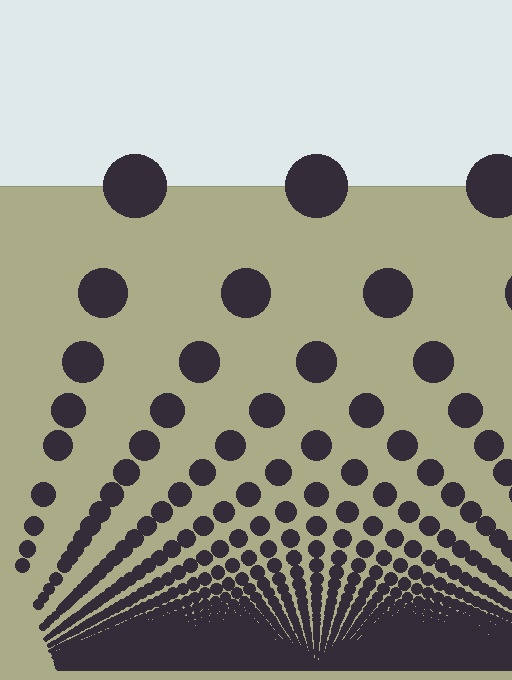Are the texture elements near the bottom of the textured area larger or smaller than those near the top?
Smaller. The gradient is inverted — elements near the bottom are smaller and denser.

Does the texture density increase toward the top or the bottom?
Density increases toward the bottom.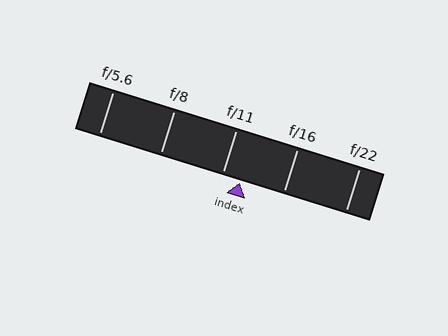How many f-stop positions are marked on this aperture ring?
There are 5 f-stop positions marked.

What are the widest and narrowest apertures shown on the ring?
The widest aperture shown is f/5.6 and the narrowest is f/22.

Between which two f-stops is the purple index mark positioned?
The index mark is between f/11 and f/16.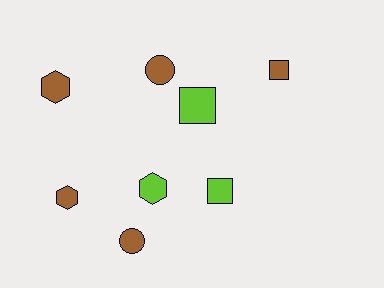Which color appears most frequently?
Brown, with 5 objects.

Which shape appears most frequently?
Square, with 3 objects.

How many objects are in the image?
There are 8 objects.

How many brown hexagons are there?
There are 2 brown hexagons.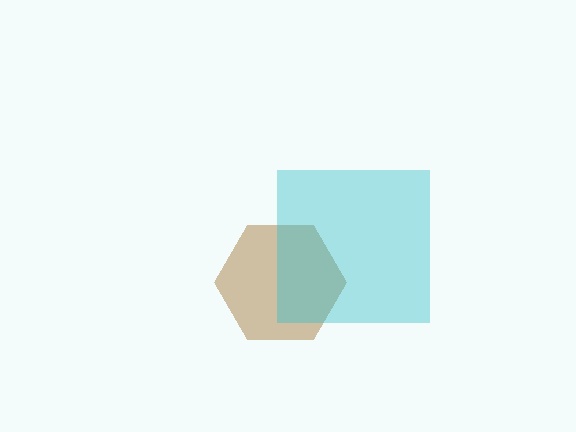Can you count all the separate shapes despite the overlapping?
Yes, there are 2 separate shapes.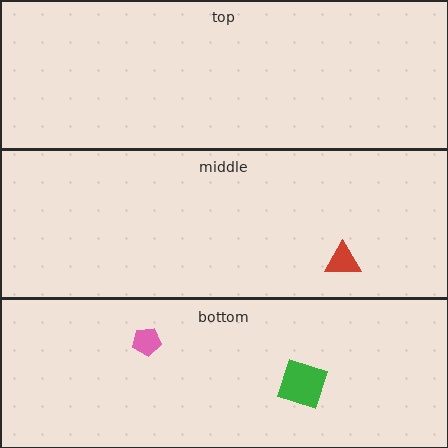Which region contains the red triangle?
The middle region.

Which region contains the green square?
The bottom region.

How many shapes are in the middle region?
1.